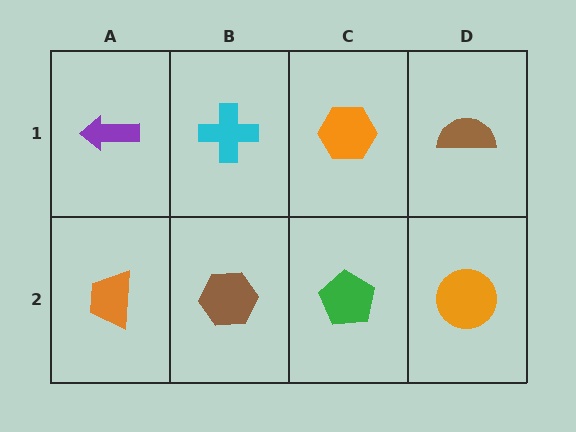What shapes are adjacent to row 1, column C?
A green pentagon (row 2, column C), a cyan cross (row 1, column B), a brown semicircle (row 1, column D).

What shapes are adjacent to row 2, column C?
An orange hexagon (row 1, column C), a brown hexagon (row 2, column B), an orange circle (row 2, column D).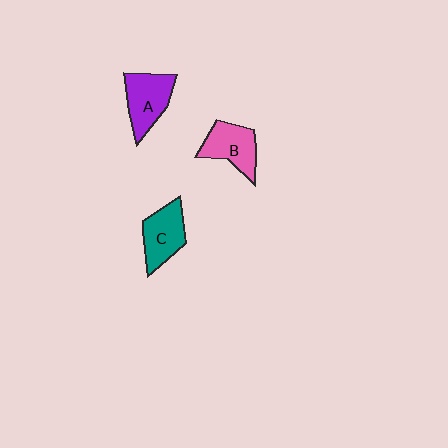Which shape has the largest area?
Shape A (purple).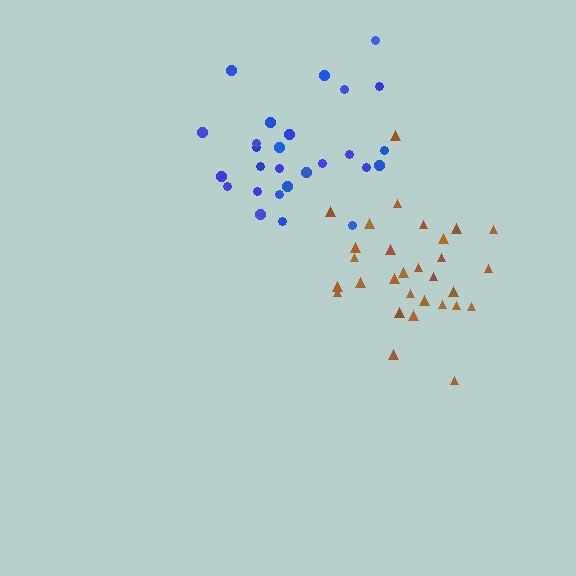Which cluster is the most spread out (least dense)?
Blue.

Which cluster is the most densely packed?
Brown.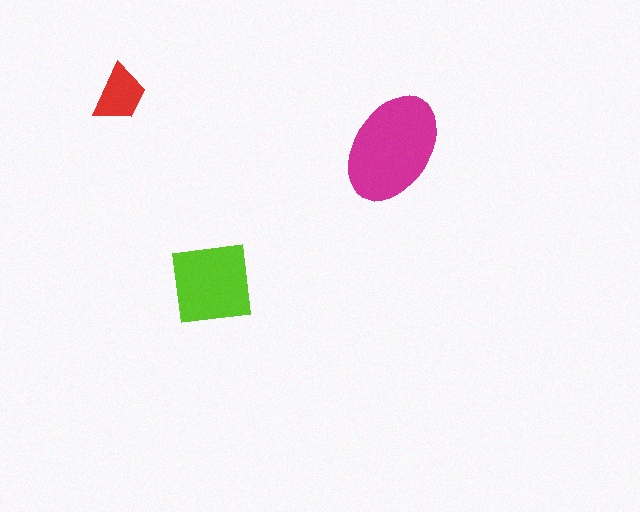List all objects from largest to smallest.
The magenta ellipse, the lime square, the red trapezoid.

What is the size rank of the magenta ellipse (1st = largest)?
1st.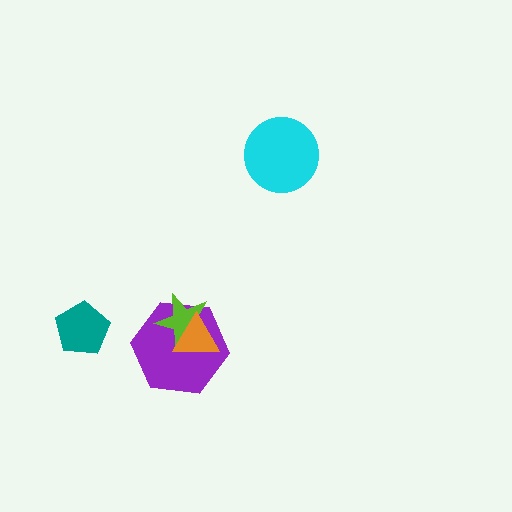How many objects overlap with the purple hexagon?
2 objects overlap with the purple hexagon.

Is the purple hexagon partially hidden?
Yes, it is partially covered by another shape.